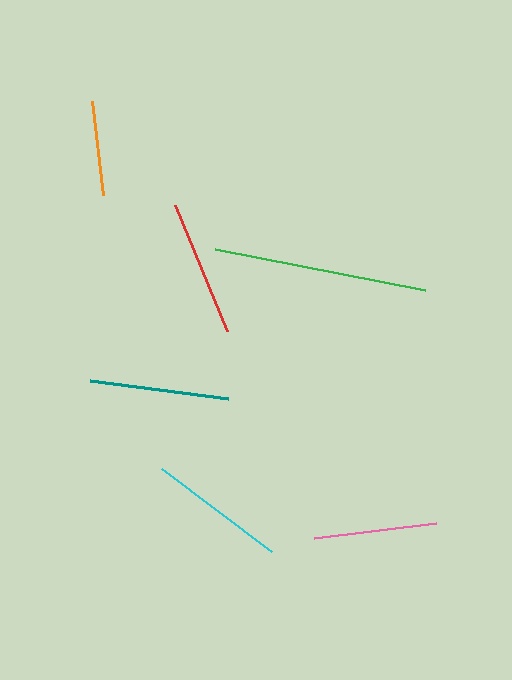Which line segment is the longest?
The green line is the longest at approximately 213 pixels.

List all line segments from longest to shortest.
From longest to shortest: green, teal, cyan, red, pink, orange.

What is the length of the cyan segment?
The cyan segment is approximately 138 pixels long.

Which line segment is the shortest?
The orange line is the shortest at approximately 95 pixels.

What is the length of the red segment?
The red segment is approximately 136 pixels long.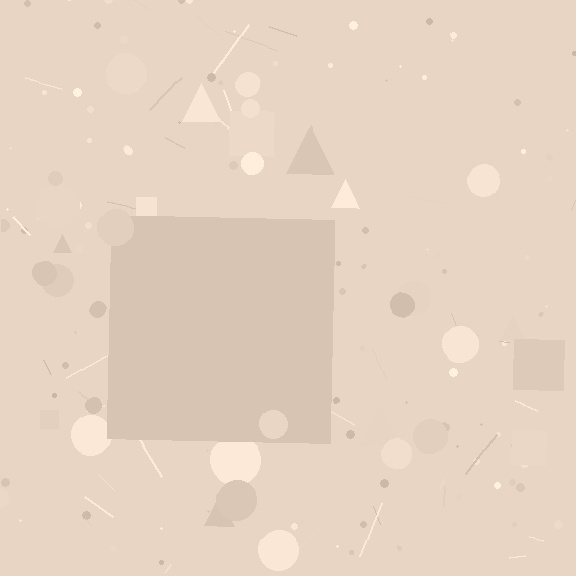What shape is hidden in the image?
A square is hidden in the image.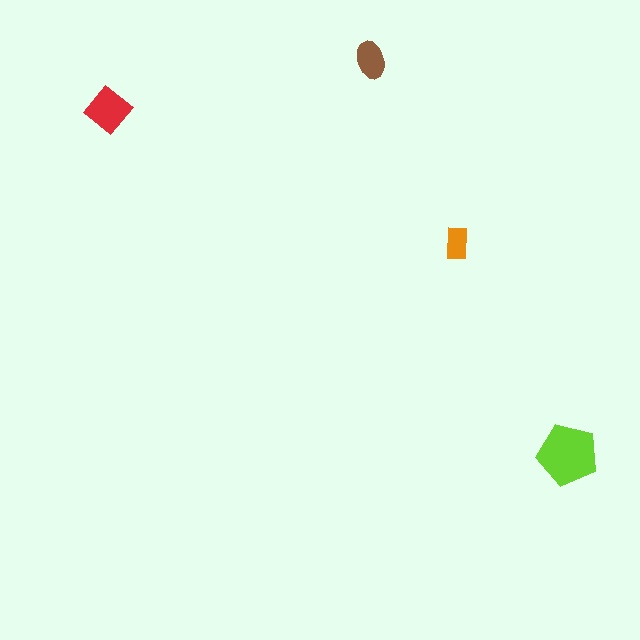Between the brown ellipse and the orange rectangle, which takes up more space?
The brown ellipse.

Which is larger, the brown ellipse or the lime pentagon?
The lime pentagon.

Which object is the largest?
The lime pentagon.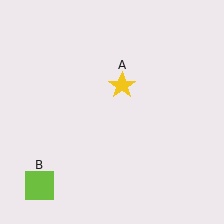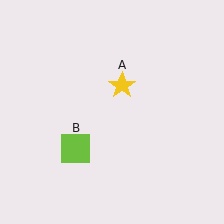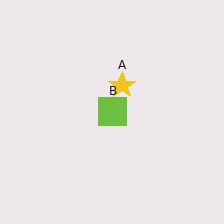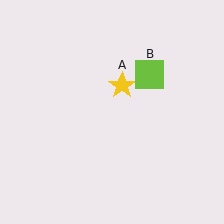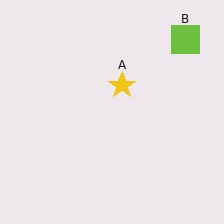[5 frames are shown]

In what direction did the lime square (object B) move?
The lime square (object B) moved up and to the right.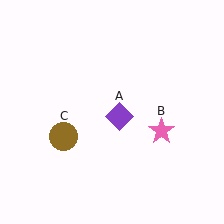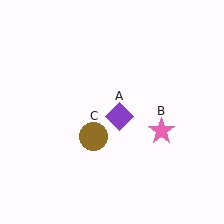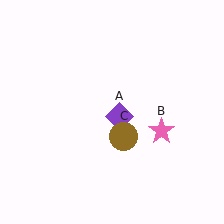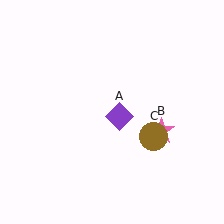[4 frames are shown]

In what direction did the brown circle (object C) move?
The brown circle (object C) moved right.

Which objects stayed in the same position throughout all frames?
Purple diamond (object A) and pink star (object B) remained stationary.